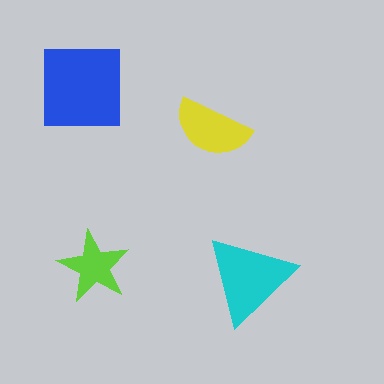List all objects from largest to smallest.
The blue square, the cyan triangle, the yellow semicircle, the lime star.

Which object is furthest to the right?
The cyan triangle is rightmost.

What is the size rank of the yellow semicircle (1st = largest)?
3rd.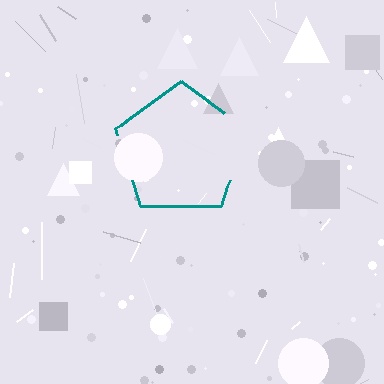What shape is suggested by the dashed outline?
The dashed outline suggests a pentagon.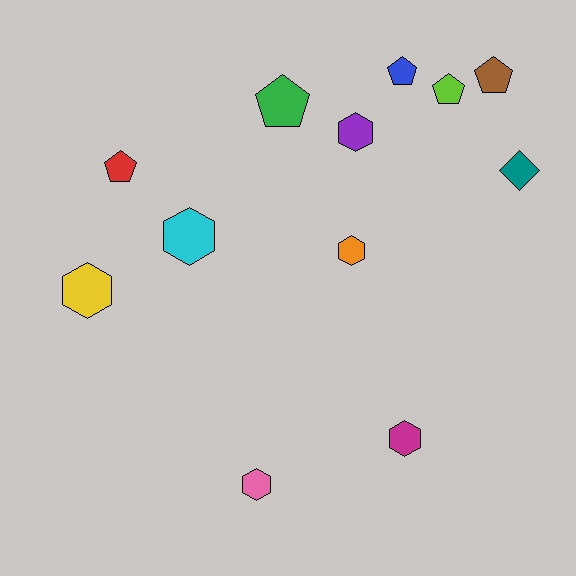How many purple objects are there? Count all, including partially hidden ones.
There is 1 purple object.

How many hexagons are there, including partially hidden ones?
There are 6 hexagons.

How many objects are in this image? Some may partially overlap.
There are 12 objects.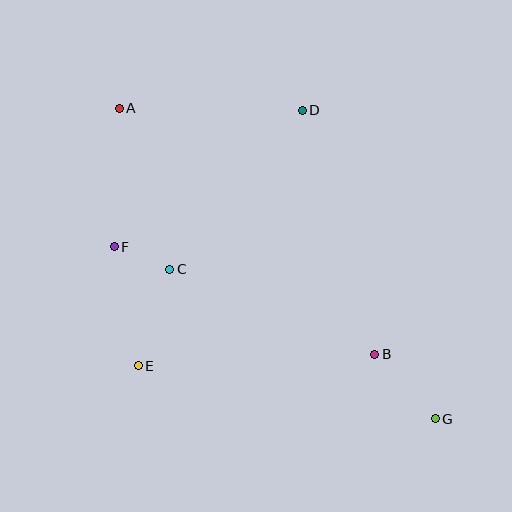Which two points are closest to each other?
Points C and F are closest to each other.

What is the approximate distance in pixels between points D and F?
The distance between D and F is approximately 232 pixels.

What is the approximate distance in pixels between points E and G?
The distance between E and G is approximately 302 pixels.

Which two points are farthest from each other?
Points A and G are farthest from each other.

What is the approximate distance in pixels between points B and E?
The distance between B and E is approximately 237 pixels.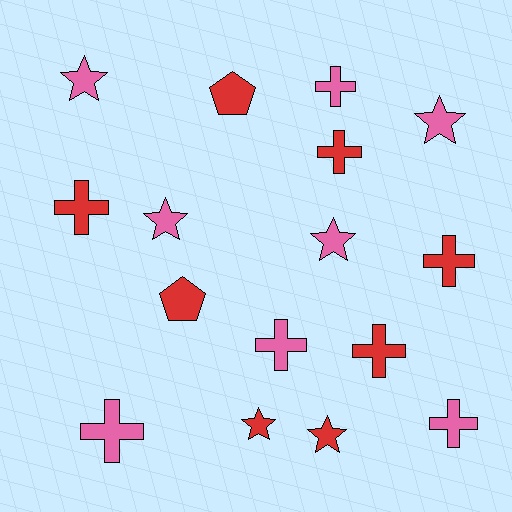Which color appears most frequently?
Pink, with 8 objects.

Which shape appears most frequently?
Cross, with 8 objects.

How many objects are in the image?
There are 16 objects.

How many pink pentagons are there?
There are no pink pentagons.